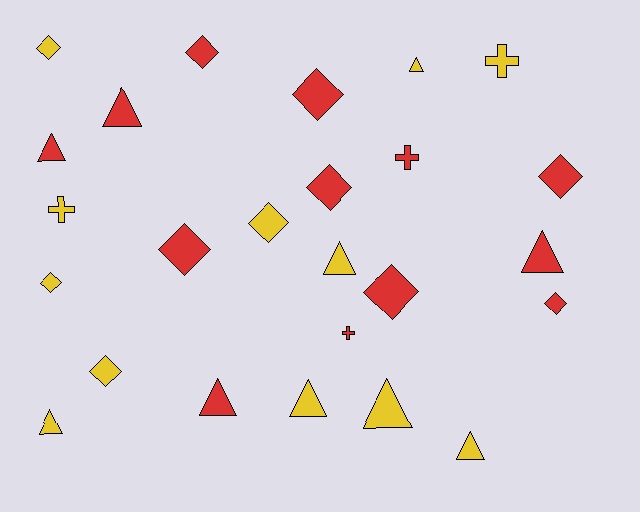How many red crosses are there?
There are 2 red crosses.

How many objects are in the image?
There are 25 objects.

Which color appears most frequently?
Red, with 13 objects.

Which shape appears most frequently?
Diamond, with 11 objects.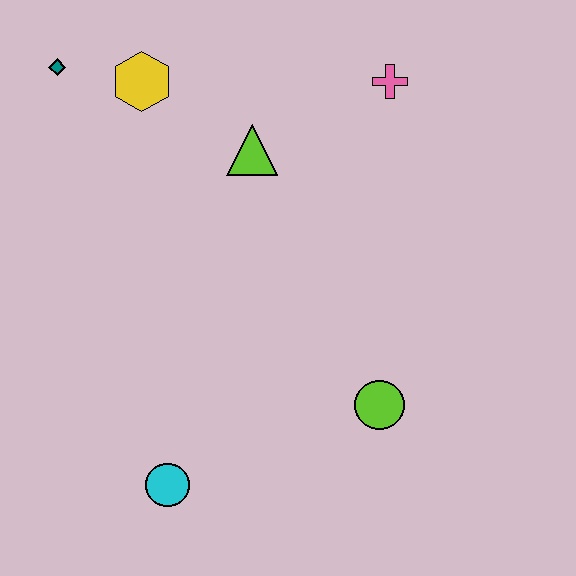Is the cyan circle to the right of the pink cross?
No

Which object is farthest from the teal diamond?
The lime circle is farthest from the teal diamond.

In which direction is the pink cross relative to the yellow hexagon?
The pink cross is to the right of the yellow hexagon.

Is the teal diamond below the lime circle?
No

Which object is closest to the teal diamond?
The yellow hexagon is closest to the teal diamond.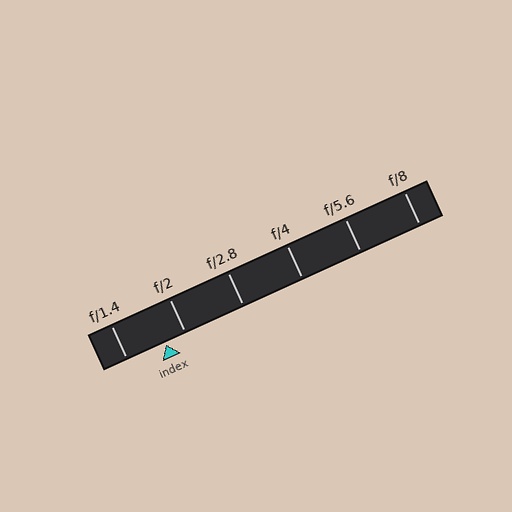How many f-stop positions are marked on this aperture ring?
There are 6 f-stop positions marked.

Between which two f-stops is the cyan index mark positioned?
The index mark is between f/1.4 and f/2.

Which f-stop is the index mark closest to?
The index mark is closest to f/2.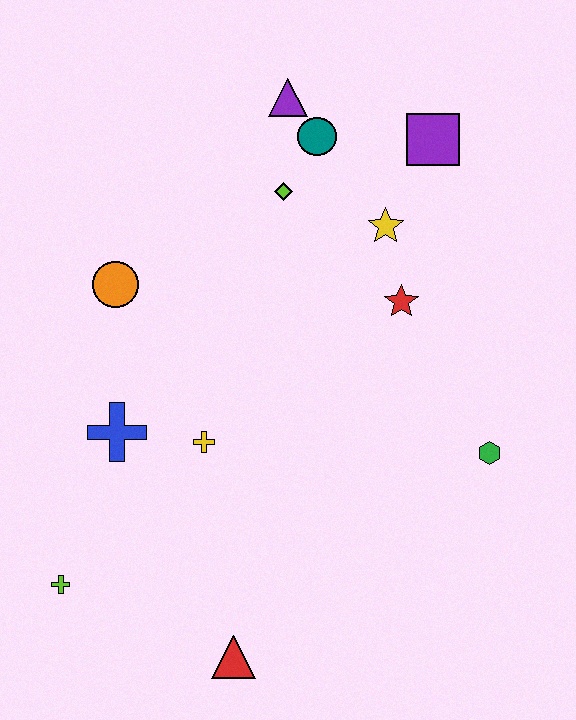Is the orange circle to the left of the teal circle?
Yes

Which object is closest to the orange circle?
The blue cross is closest to the orange circle.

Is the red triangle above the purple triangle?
No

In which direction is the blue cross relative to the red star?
The blue cross is to the left of the red star.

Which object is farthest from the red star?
The lime cross is farthest from the red star.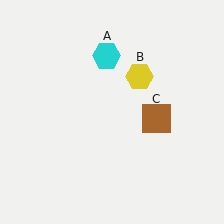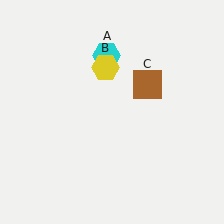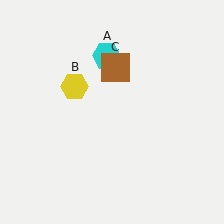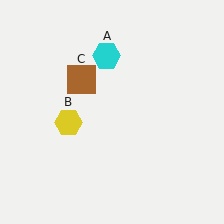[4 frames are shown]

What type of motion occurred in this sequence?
The yellow hexagon (object B), brown square (object C) rotated counterclockwise around the center of the scene.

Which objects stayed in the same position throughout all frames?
Cyan hexagon (object A) remained stationary.